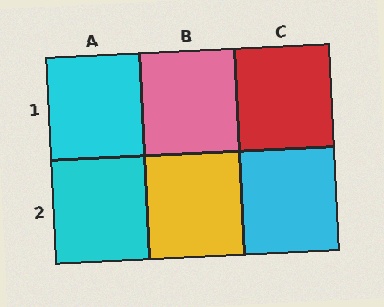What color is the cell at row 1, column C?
Red.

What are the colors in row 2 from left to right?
Cyan, yellow, cyan.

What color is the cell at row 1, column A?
Cyan.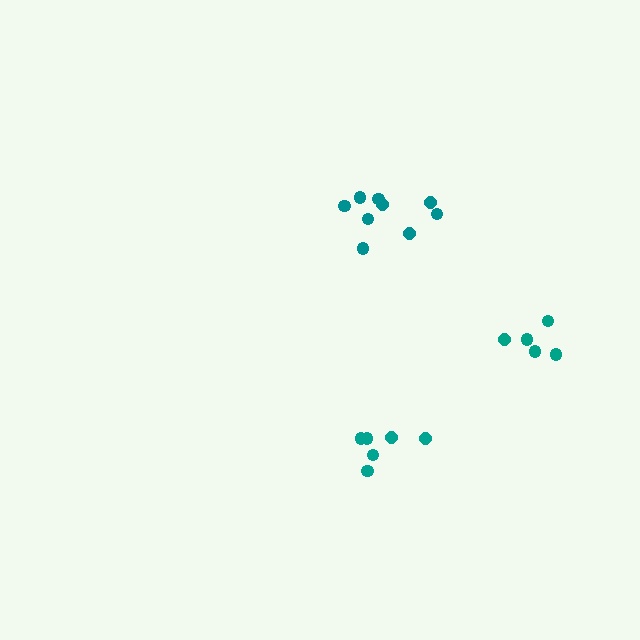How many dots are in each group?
Group 1: 6 dots, Group 2: 5 dots, Group 3: 9 dots (20 total).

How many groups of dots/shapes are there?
There are 3 groups.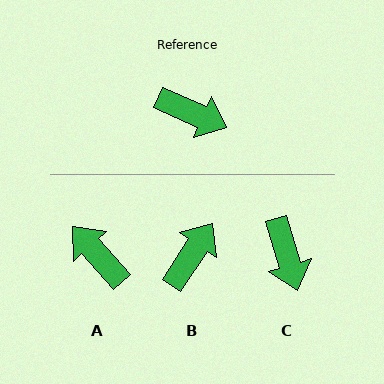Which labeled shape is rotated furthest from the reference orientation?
A, about 156 degrees away.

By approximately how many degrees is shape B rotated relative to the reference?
Approximately 80 degrees counter-clockwise.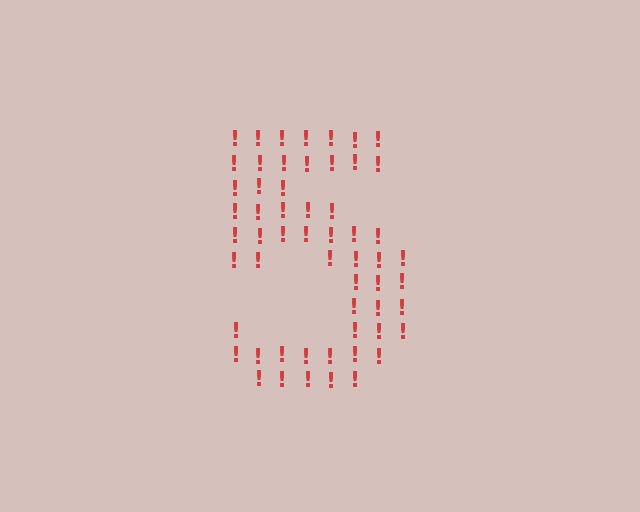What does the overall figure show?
The overall figure shows the digit 5.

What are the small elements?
The small elements are exclamation marks.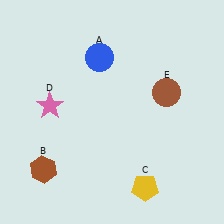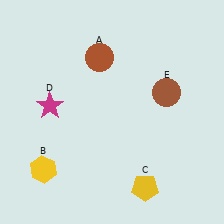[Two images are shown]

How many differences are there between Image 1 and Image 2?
There are 3 differences between the two images.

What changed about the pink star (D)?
In Image 1, D is pink. In Image 2, it changed to magenta.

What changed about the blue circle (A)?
In Image 1, A is blue. In Image 2, it changed to brown.